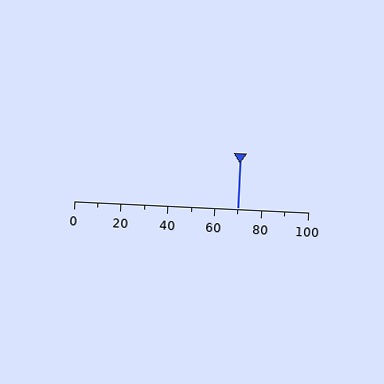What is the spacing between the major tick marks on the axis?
The major ticks are spaced 20 apart.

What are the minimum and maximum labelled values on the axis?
The axis runs from 0 to 100.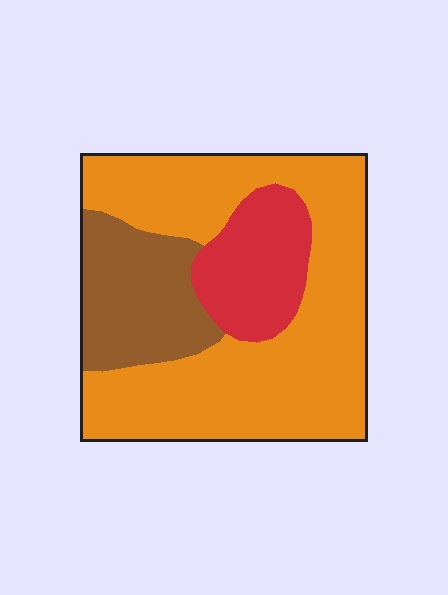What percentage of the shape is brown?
Brown covers 20% of the shape.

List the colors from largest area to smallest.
From largest to smallest: orange, brown, red.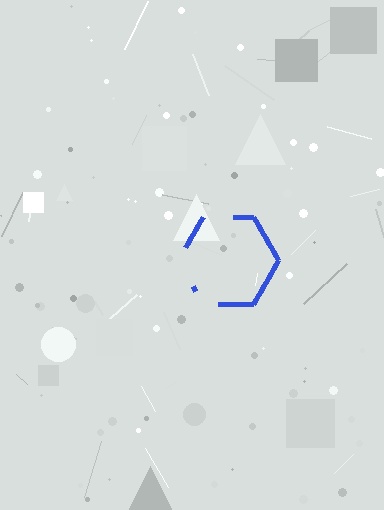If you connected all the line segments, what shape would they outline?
They would outline a hexagon.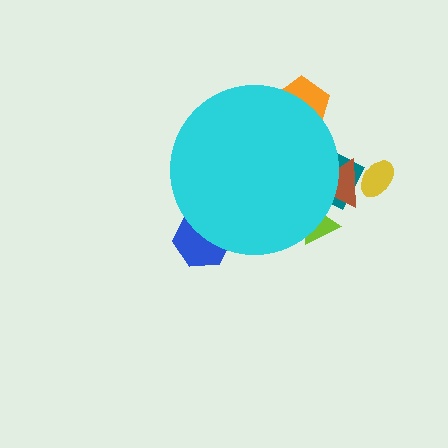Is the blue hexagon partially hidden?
Yes, the blue hexagon is partially hidden behind the cyan circle.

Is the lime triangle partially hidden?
Yes, the lime triangle is partially hidden behind the cyan circle.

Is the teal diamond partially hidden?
Yes, the teal diamond is partially hidden behind the cyan circle.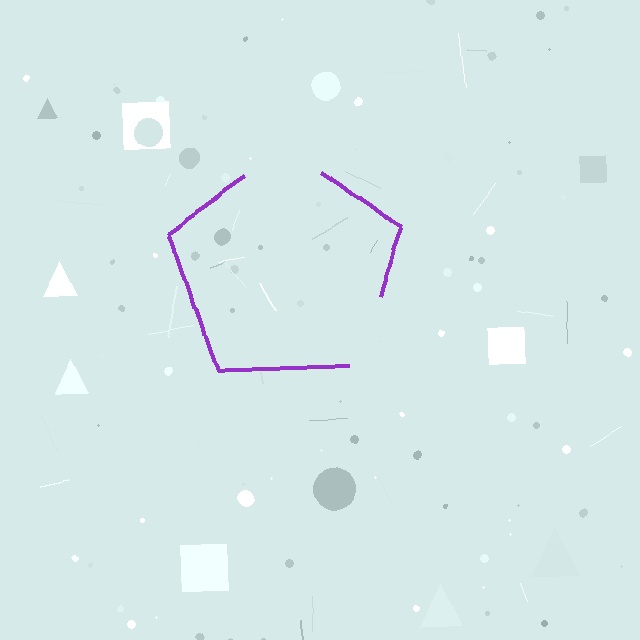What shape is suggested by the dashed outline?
The dashed outline suggests a pentagon.